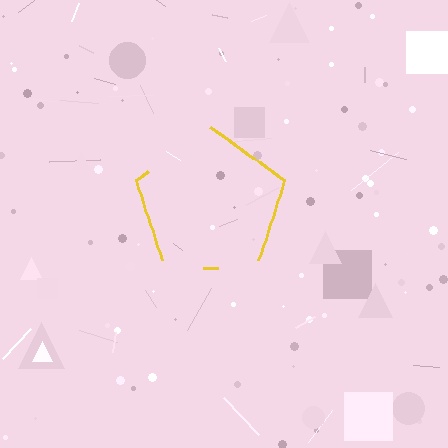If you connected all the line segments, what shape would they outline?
They would outline a pentagon.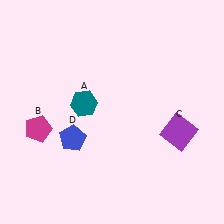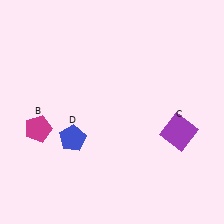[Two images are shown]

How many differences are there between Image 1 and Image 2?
There is 1 difference between the two images.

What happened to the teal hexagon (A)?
The teal hexagon (A) was removed in Image 2. It was in the top-left area of Image 1.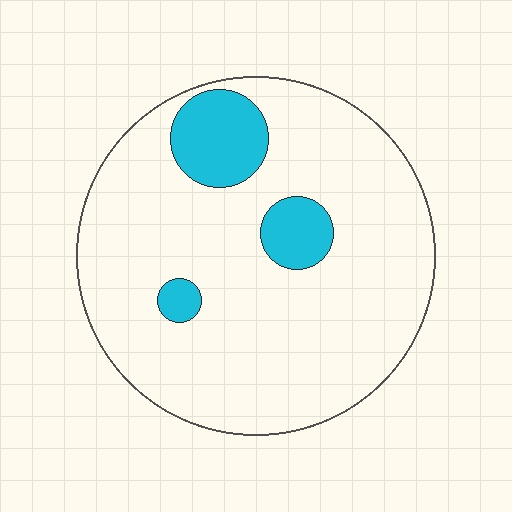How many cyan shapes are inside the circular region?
3.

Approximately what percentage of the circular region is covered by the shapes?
Approximately 15%.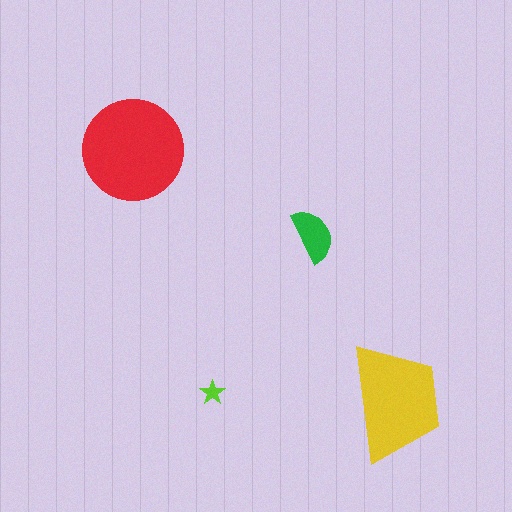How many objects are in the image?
There are 4 objects in the image.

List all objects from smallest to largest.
The lime star, the green semicircle, the yellow trapezoid, the red circle.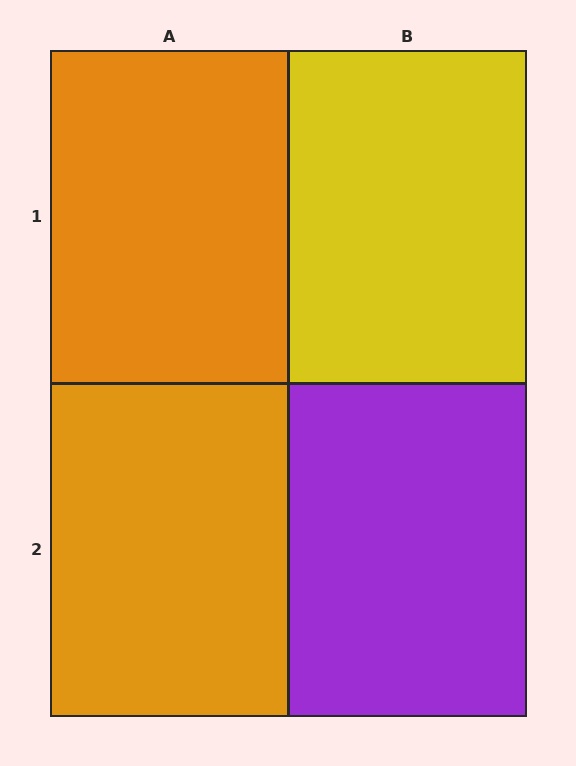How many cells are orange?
2 cells are orange.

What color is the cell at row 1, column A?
Orange.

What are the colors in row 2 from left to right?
Orange, purple.